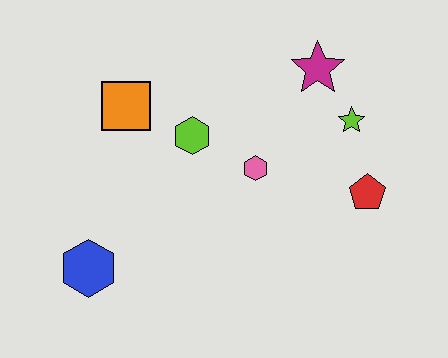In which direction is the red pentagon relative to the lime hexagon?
The red pentagon is to the right of the lime hexagon.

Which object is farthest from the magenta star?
The blue hexagon is farthest from the magenta star.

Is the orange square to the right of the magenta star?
No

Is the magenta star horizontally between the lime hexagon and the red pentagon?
Yes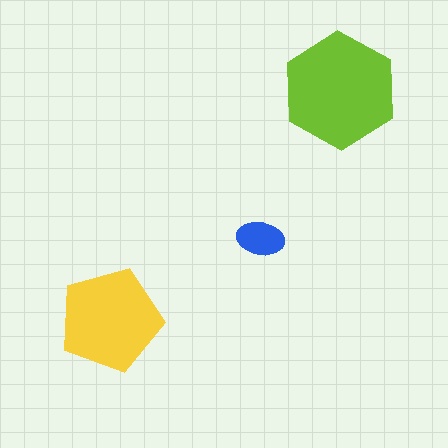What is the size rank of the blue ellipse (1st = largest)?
3rd.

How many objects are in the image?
There are 3 objects in the image.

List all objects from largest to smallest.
The lime hexagon, the yellow pentagon, the blue ellipse.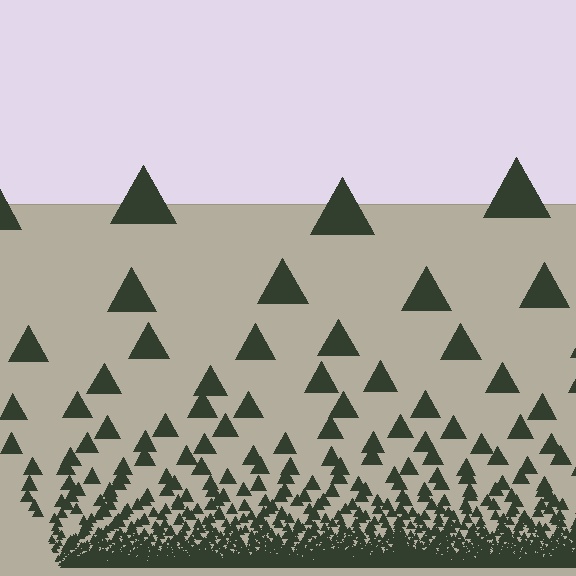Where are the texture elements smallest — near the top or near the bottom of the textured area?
Near the bottom.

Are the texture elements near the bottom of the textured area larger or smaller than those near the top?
Smaller. The gradient is inverted — elements near the bottom are smaller and denser.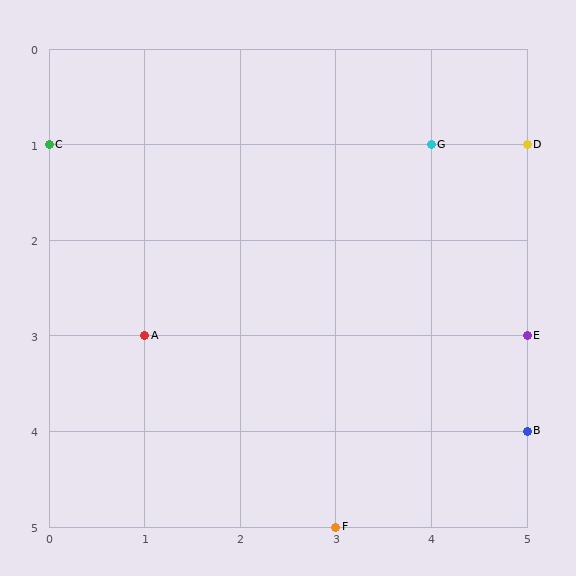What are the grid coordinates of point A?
Point A is at grid coordinates (1, 3).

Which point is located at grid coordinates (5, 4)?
Point B is at (5, 4).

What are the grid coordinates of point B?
Point B is at grid coordinates (5, 4).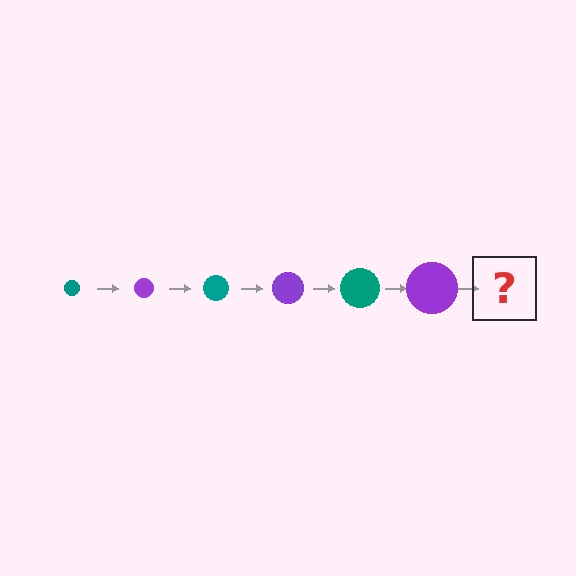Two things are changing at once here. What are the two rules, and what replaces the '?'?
The two rules are that the circle grows larger each step and the color cycles through teal and purple. The '?' should be a teal circle, larger than the previous one.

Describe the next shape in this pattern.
It should be a teal circle, larger than the previous one.